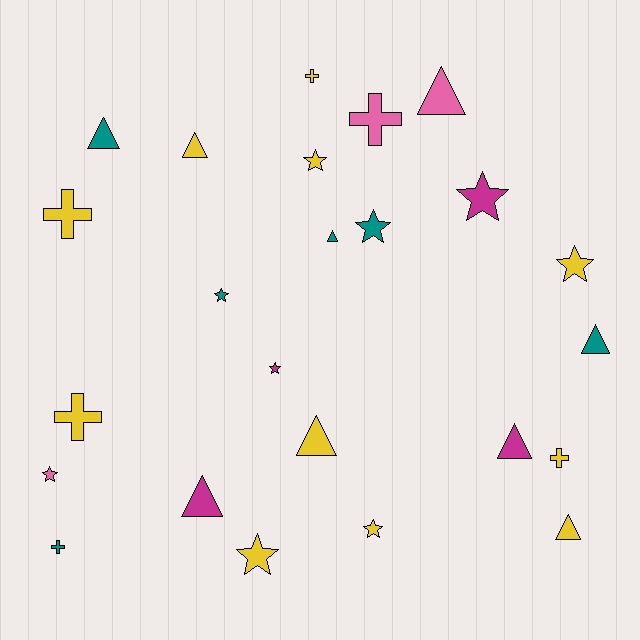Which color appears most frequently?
Yellow, with 11 objects.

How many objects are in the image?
There are 24 objects.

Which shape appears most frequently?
Triangle, with 9 objects.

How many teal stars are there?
There are 2 teal stars.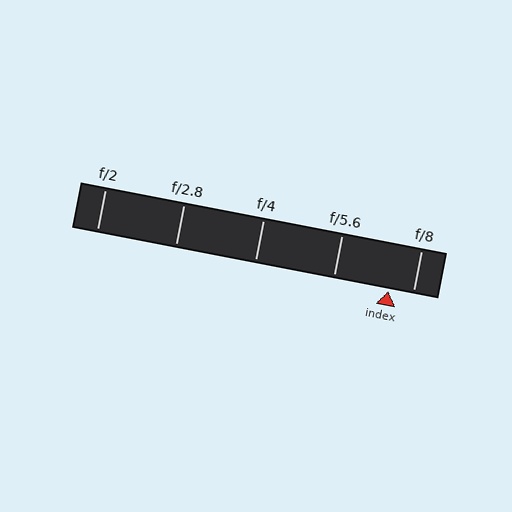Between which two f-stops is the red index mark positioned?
The index mark is between f/5.6 and f/8.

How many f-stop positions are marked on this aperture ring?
There are 5 f-stop positions marked.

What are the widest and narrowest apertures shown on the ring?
The widest aperture shown is f/2 and the narrowest is f/8.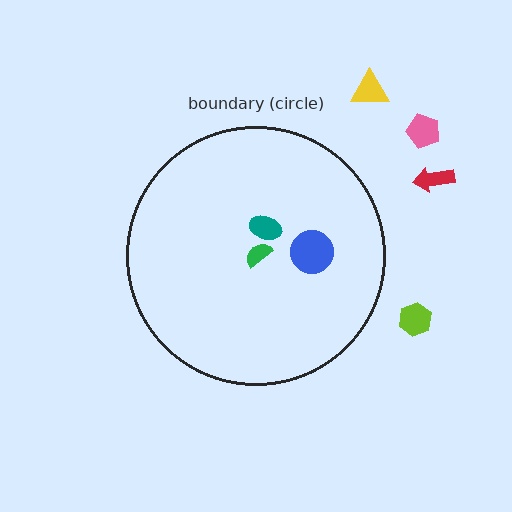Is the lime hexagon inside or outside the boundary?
Outside.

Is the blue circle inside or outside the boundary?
Inside.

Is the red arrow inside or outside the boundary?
Outside.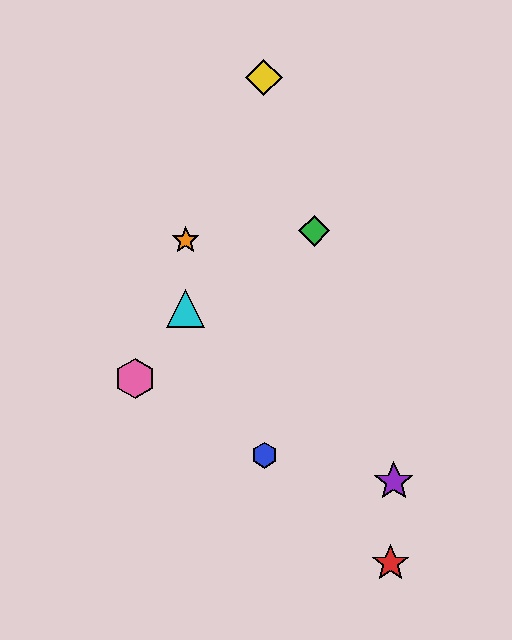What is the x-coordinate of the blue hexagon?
The blue hexagon is at x≈265.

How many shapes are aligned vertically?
2 shapes (the orange star, the cyan triangle) are aligned vertically.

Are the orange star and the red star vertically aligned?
No, the orange star is at x≈186 and the red star is at x≈391.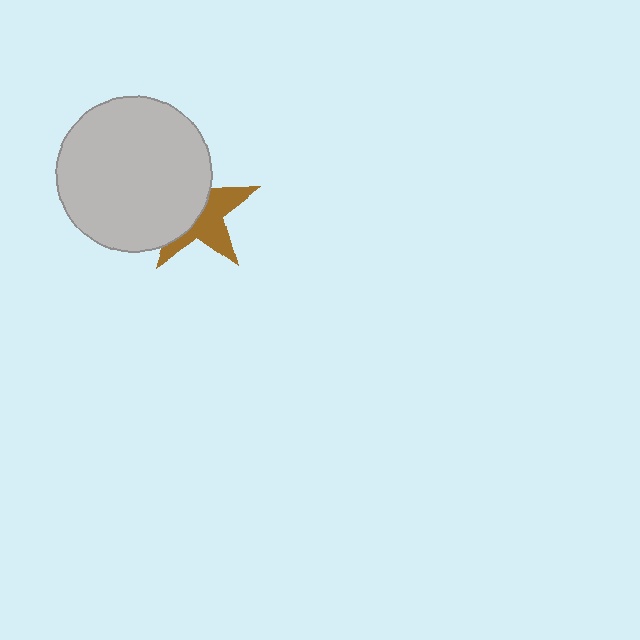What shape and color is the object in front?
The object in front is a light gray circle.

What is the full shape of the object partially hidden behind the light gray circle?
The partially hidden object is a brown star.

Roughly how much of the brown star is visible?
About half of it is visible (roughly 47%).